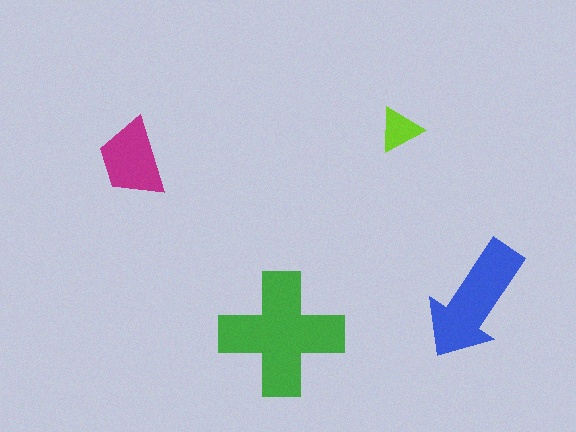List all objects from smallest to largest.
The lime triangle, the magenta trapezoid, the blue arrow, the green cross.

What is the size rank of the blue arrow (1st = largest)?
2nd.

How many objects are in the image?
There are 4 objects in the image.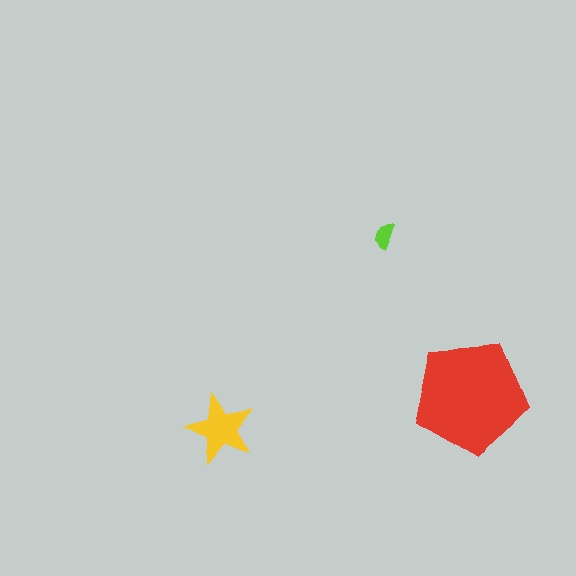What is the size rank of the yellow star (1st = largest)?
2nd.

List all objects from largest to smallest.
The red pentagon, the yellow star, the lime semicircle.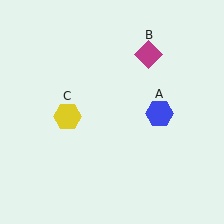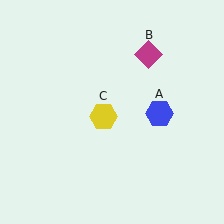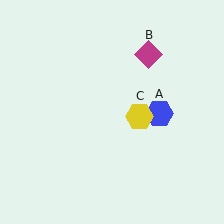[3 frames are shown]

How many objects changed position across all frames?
1 object changed position: yellow hexagon (object C).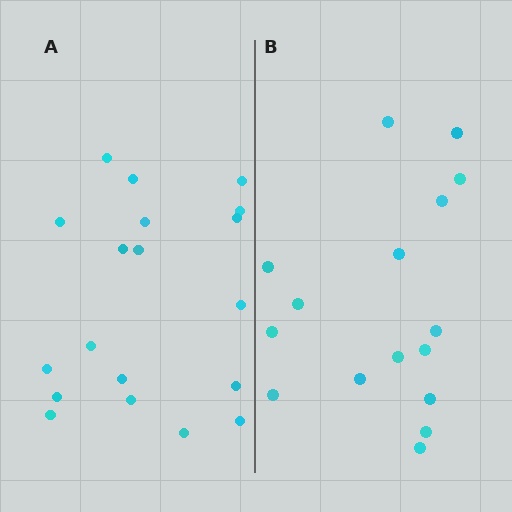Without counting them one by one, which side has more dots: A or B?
Region A (the left region) has more dots.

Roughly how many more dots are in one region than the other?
Region A has just a few more — roughly 2 or 3 more dots than region B.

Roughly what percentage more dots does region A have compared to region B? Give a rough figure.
About 20% more.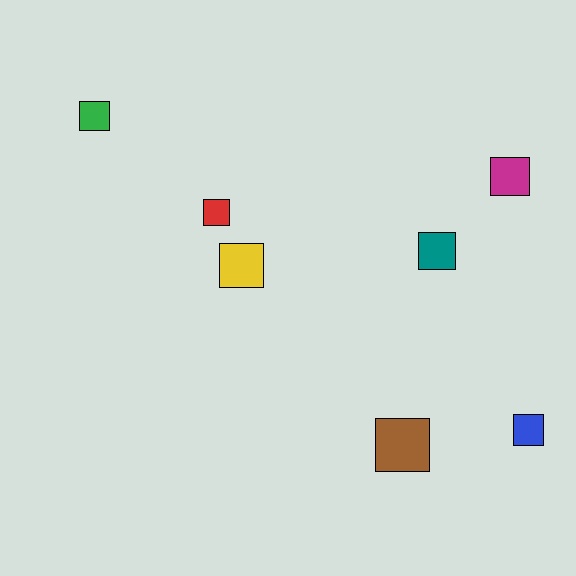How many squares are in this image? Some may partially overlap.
There are 7 squares.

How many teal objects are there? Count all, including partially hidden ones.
There is 1 teal object.